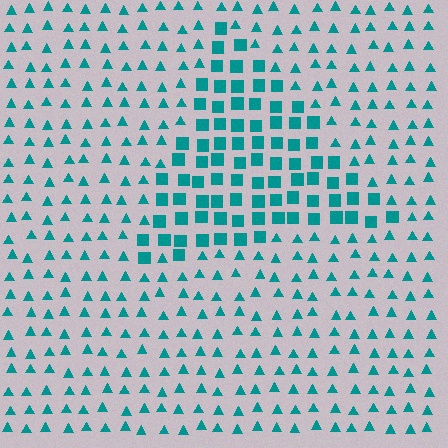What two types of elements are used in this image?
The image uses squares inside the triangle region and triangles outside it.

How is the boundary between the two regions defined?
The boundary is defined by a change in element shape: squares inside vs. triangles outside. All elements share the same color and spacing.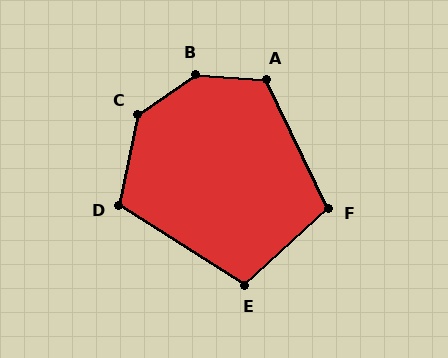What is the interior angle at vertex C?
Approximately 135 degrees (obtuse).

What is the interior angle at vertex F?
Approximately 107 degrees (obtuse).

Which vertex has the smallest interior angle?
E, at approximately 105 degrees.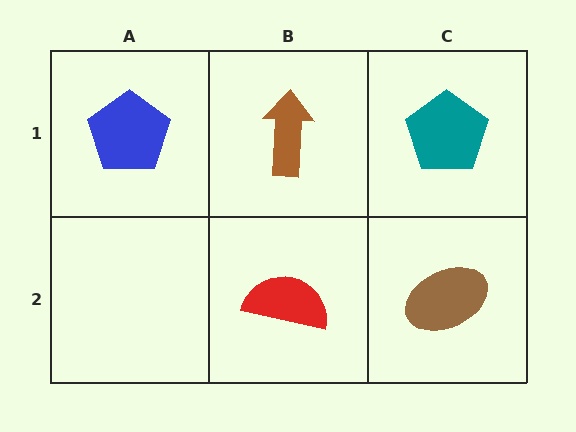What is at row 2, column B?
A red semicircle.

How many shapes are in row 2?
2 shapes.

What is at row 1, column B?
A brown arrow.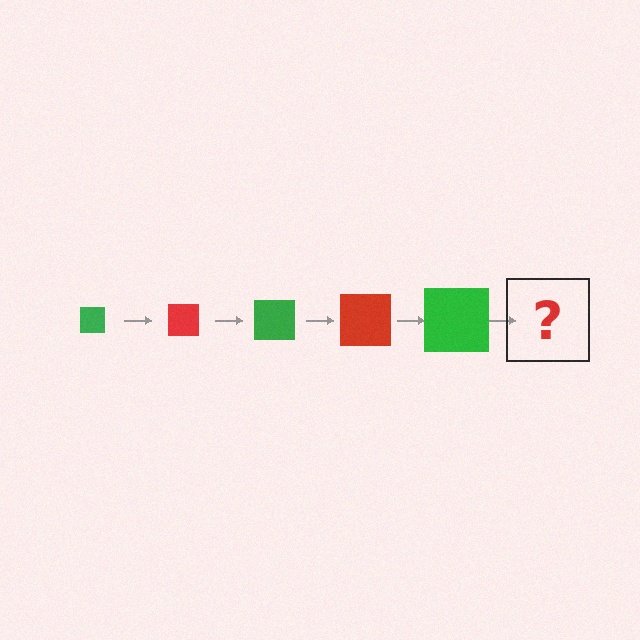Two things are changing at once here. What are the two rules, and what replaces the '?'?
The two rules are that the square grows larger each step and the color cycles through green and red. The '?' should be a red square, larger than the previous one.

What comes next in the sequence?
The next element should be a red square, larger than the previous one.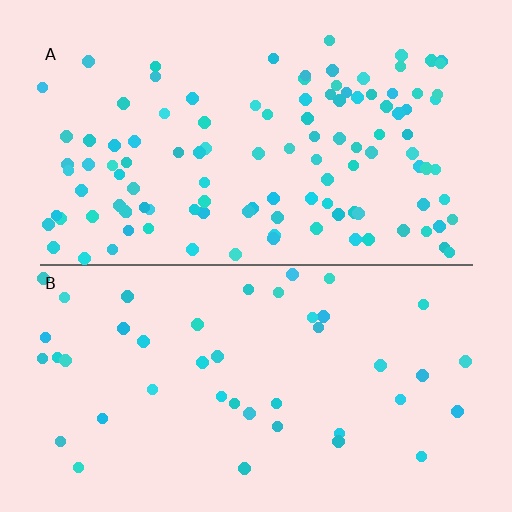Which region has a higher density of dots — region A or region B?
A (the top).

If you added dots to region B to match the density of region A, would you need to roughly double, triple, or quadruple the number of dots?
Approximately triple.